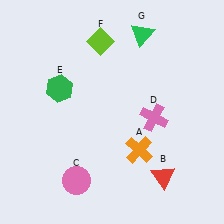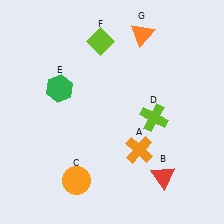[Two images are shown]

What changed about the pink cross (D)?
In Image 1, D is pink. In Image 2, it changed to lime.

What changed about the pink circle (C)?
In Image 1, C is pink. In Image 2, it changed to orange.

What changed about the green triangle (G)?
In Image 1, G is green. In Image 2, it changed to orange.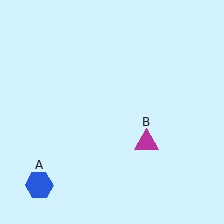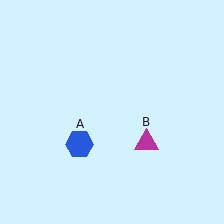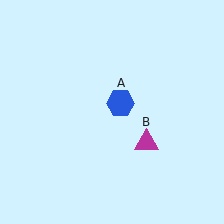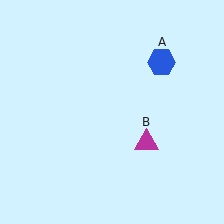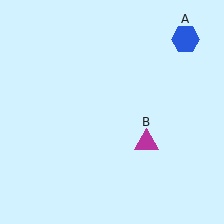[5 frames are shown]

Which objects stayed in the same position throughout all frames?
Magenta triangle (object B) remained stationary.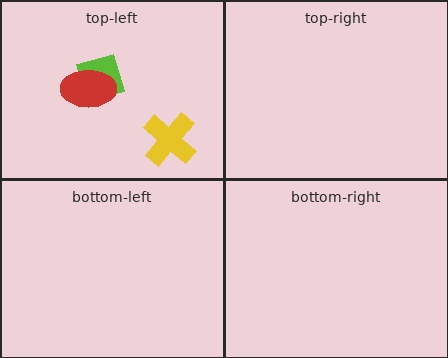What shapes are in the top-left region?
The lime square, the yellow cross, the red ellipse.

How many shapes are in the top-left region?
3.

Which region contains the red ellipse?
The top-left region.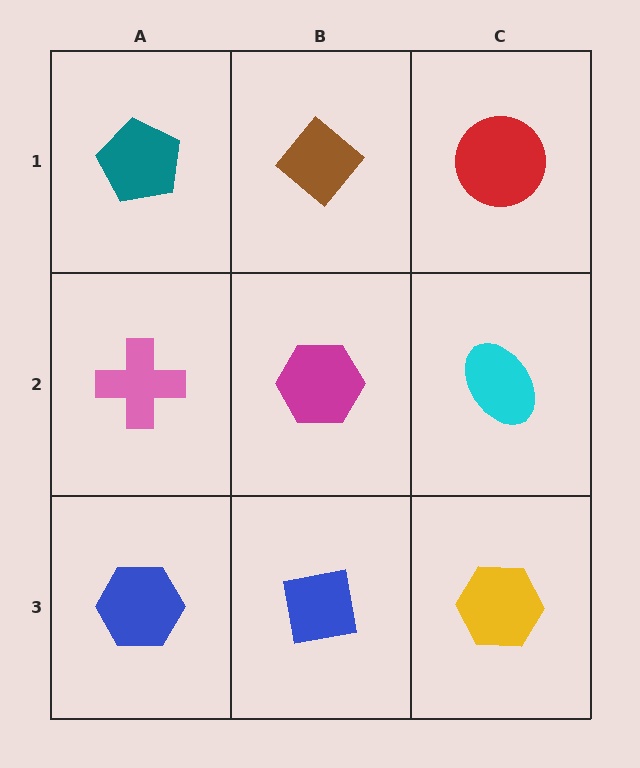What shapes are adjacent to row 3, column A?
A pink cross (row 2, column A), a blue square (row 3, column B).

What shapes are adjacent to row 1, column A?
A pink cross (row 2, column A), a brown diamond (row 1, column B).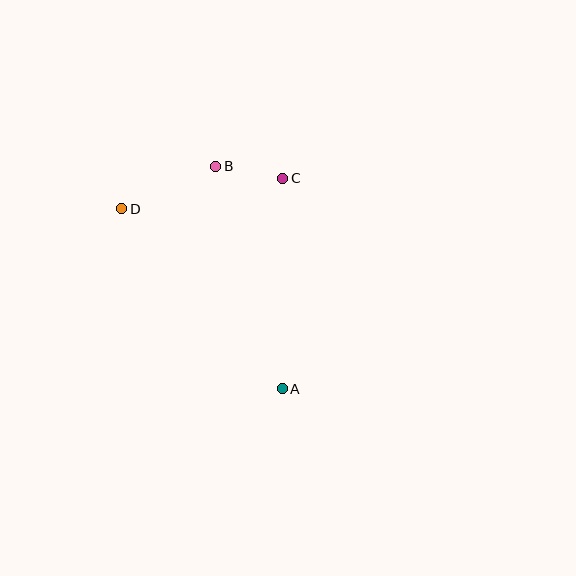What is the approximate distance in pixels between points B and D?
The distance between B and D is approximately 103 pixels.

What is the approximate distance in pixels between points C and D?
The distance between C and D is approximately 164 pixels.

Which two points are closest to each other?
Points B and C are closest to each other.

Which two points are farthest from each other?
Points A and D are farthest from each other.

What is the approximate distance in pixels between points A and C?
The distance between A and C is approximately 210 pixels.